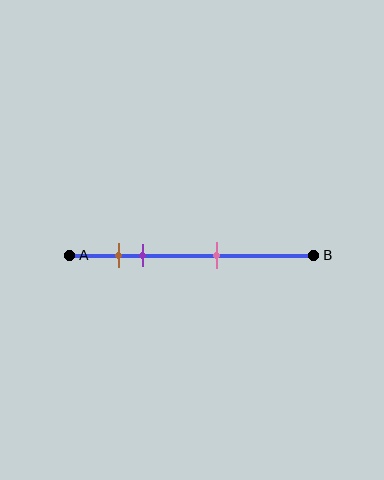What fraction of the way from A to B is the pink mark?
The pink mark is approximately 60% (0.6) of the way from A to B.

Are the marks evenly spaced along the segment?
No, the marks are not evenly spaced.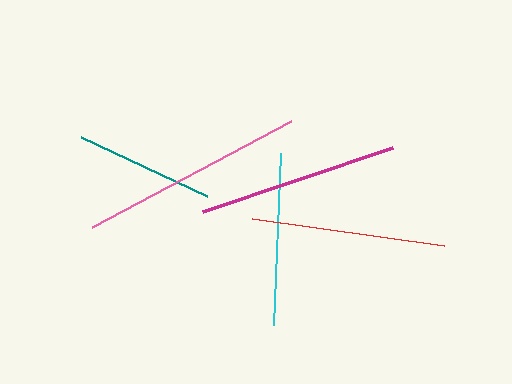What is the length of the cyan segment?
The cyan segment is approximately 173 pixels long.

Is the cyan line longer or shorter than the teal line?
The cyan line is longer than the teal line.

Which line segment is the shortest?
The teal line is the shortest at approximately 139 pixels.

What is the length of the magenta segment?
The magenta segment is approximately 201 pixels long.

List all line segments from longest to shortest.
From longest to shortest: pink, magenta, red, cyan, teal.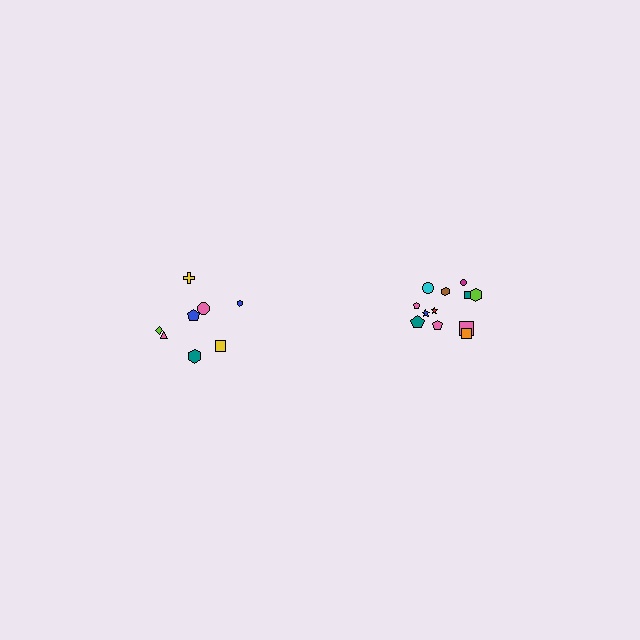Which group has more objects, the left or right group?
The right group.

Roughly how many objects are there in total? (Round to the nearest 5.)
Roughly 20 objects in total.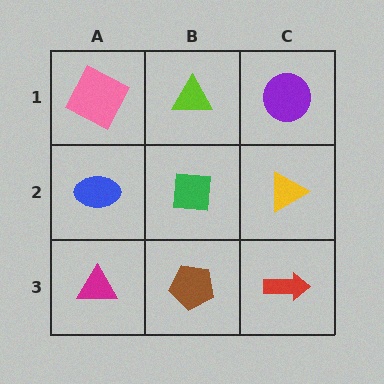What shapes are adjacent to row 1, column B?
A green square (row 2, column B), a pink square (row 1, column A), a purple circle (row 1, column C).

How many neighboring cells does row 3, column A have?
2.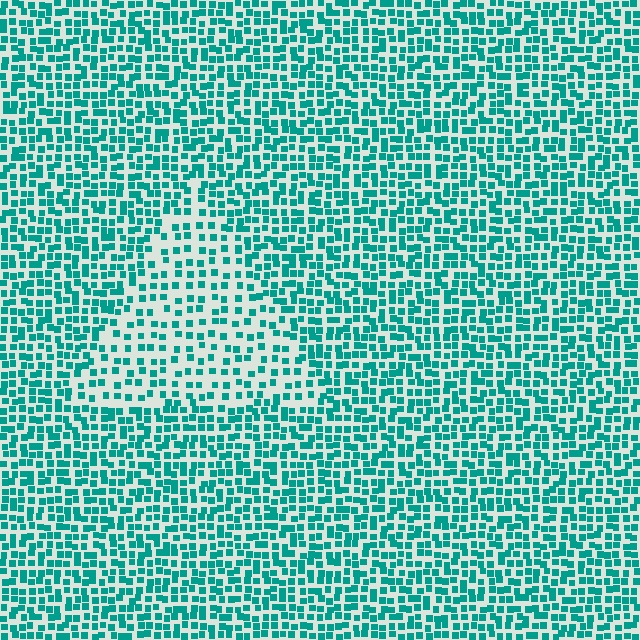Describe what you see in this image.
The image contains small teal elements arranged at two different densities. A triangle-shaped region is visible where the elements are less densely packed than the surrounding area.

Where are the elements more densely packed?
The elements are more densely packed outside the triangle boundary.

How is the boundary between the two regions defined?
The boundary is defined by a change in element density (approximately 1.8x ratio). All elements are the same color, size, and shape.